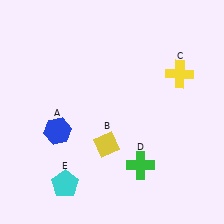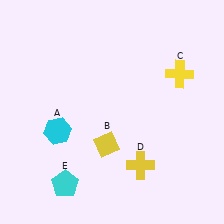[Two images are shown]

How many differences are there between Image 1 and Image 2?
There are 2 differences between the two images.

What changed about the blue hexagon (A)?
In Image 1, A is blue. In Image 2, it changed to cyan.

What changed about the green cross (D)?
In Image 1, D is green. In Image 2, it changed to yellow.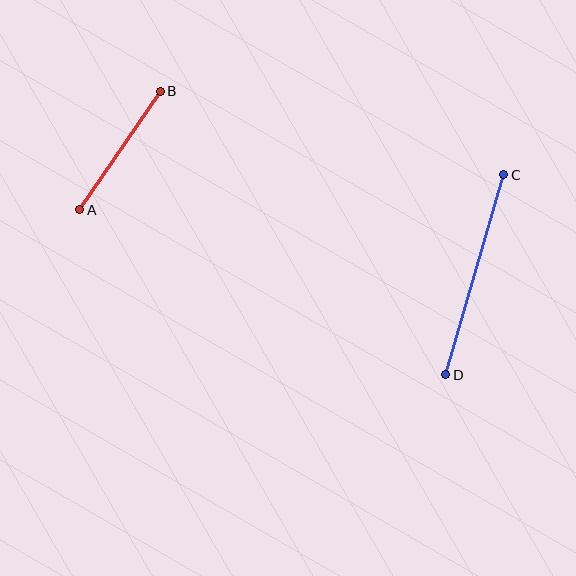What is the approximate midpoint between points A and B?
The midpoint is at approximately (120, 151) pixels.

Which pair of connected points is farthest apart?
Points C and D are farthest apart.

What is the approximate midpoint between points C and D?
The midpoint is at approximately (475, 275) pixels.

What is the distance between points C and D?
The distance is approximately 208 pixels.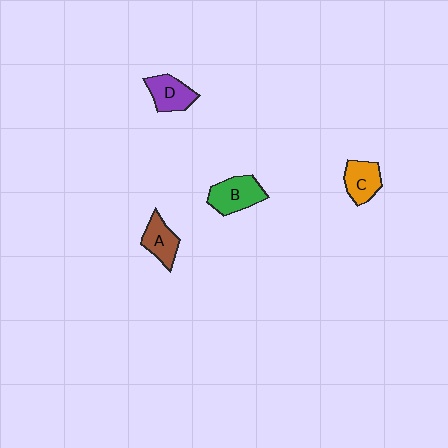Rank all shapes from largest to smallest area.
From largest to smallest: B (green), D (purple), C (orange), A (brown).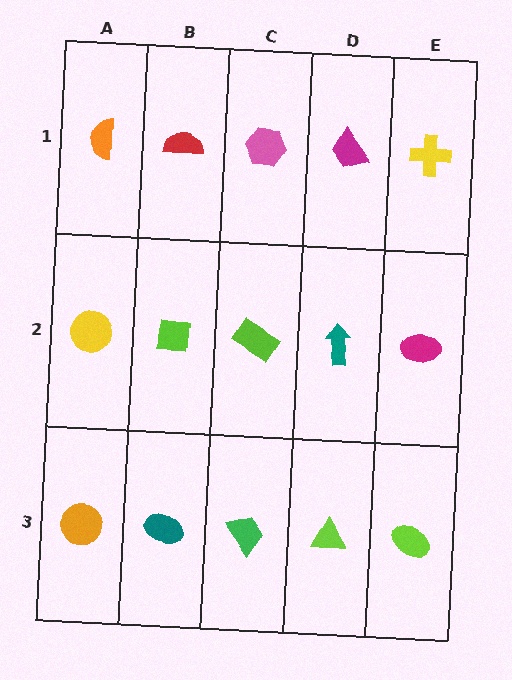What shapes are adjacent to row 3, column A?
A yellow circle (row 2, column A), a teal ellipse (row 3, column B).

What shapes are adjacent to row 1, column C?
A lime rectangle (row 2, column C), a red semicircle (row 1, column B), a magenta trapezoid (row 1, column D).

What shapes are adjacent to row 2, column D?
A magenta trapezoid (row 1, column D), a lime triangle (row 3, column D), a lime rectangle (row 2, column C), a magenta ellipse (row 2, column E).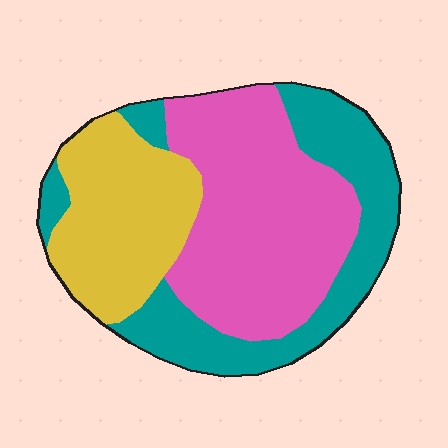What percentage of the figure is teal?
Teal takes up between a sixth and a third of the figure.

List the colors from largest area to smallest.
From largest to smallest: pink, teal, yellow.